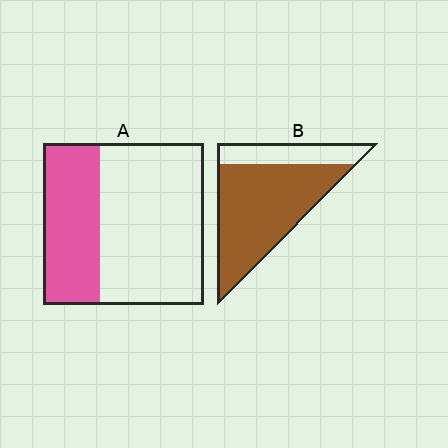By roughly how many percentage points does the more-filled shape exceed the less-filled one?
By roughly 40 percentage points (B over A).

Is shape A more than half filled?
No.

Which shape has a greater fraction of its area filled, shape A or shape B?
Shape B.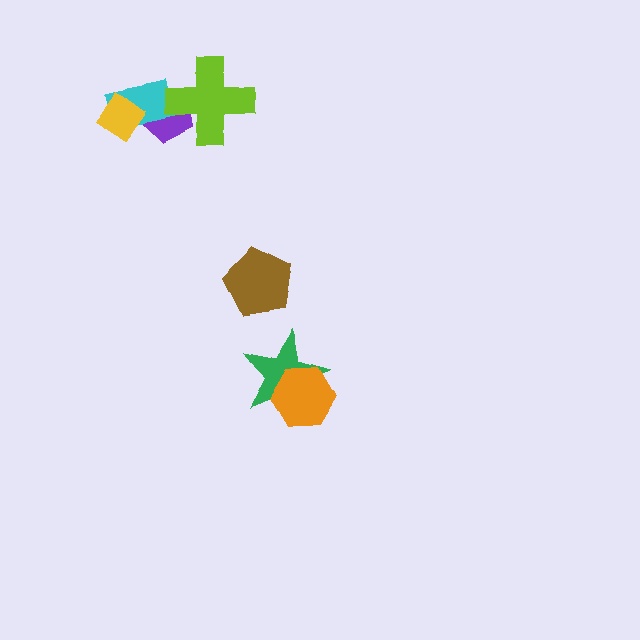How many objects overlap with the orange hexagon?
1 object overlaps with the orange hexagon.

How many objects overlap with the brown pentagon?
0 objects overlap with the brown pentagon.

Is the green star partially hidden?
Yes, it is partially covered by another shape.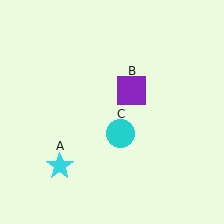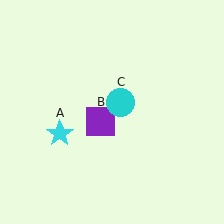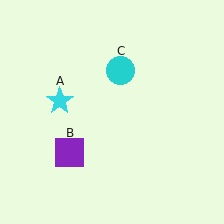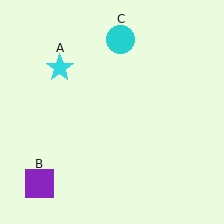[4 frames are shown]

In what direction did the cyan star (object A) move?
The cyan star (object A) moved up.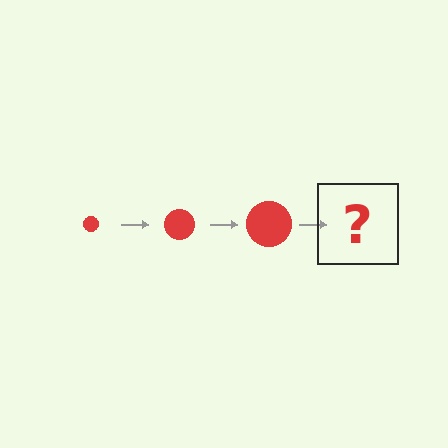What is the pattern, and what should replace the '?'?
The pattern is that the circle gets progressively larger each step. The '?' should be a red circle, larger than the previous one.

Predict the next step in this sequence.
The next step is a red circle, larger than the previous one.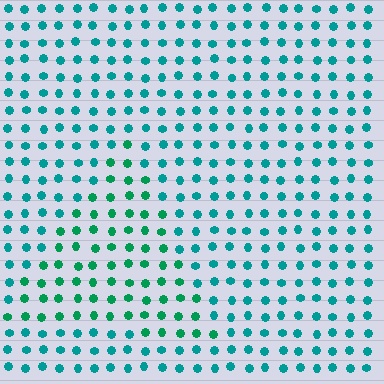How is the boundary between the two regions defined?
The boundary is defined purely by a slight shift in hue (about 27 degrees). Spacing, size, and orientation are identical on both sides.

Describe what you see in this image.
The image is filled with small teal elements in a uniform arrangement. A triangle-shaped region is visible where the elements are tinted to a slightly different hue, forming a subtle color boundary.